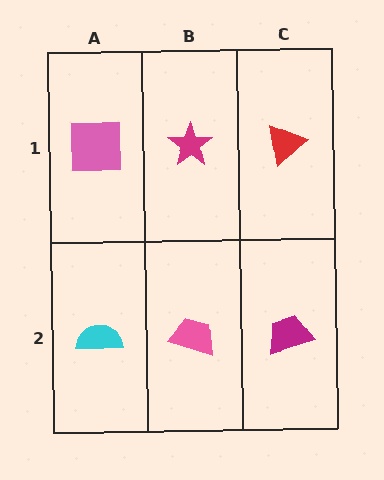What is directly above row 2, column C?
A red triangle.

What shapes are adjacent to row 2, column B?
A magenta star (row 1, column B), a cyan semicircle (row 2, column A), a magenta trapezoid (row 2, column C).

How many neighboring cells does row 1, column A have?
2.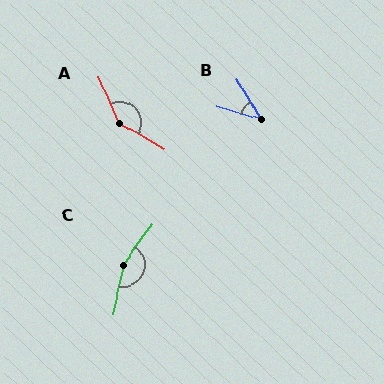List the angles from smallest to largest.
B (43°), A (144°), C (156°).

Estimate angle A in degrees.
Approximately 144 degrees.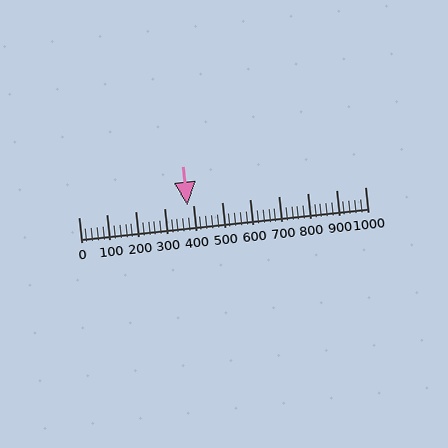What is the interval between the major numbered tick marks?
The major tick marks are spaced 100 units apart.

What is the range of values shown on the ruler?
The ruler shows values from 0 to 1000.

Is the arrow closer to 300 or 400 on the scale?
The arrow is closer to 400.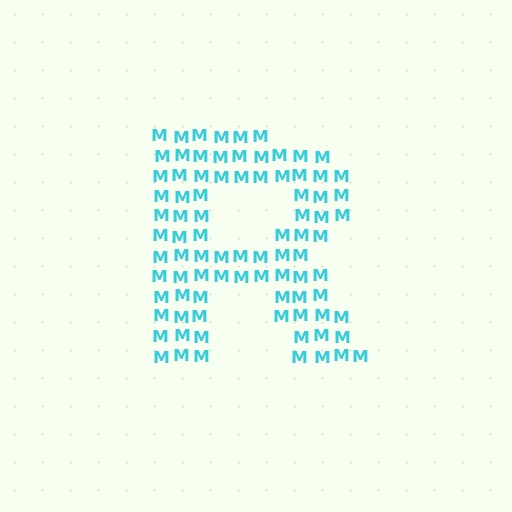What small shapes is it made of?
It is made of small letter M's.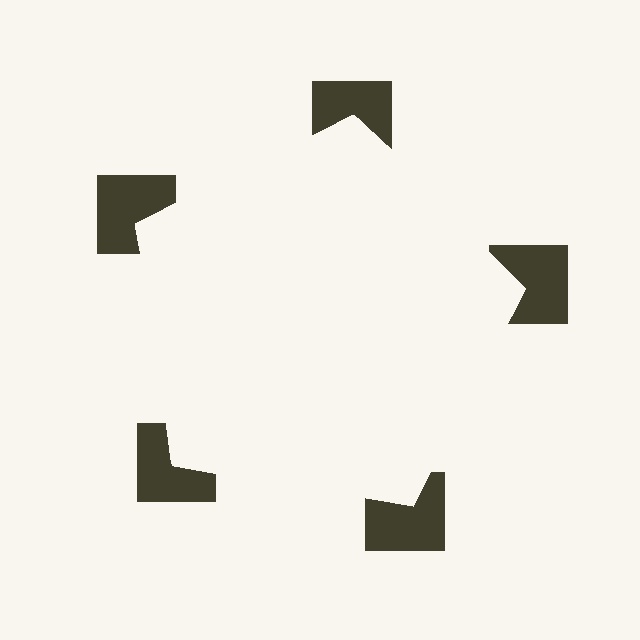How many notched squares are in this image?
There are 5 — one at each vertex of the illusory pentagon.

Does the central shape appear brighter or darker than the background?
It typically appears slightly brighter than the background, even though no actual brightness change is drawn.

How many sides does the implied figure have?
5 sides.